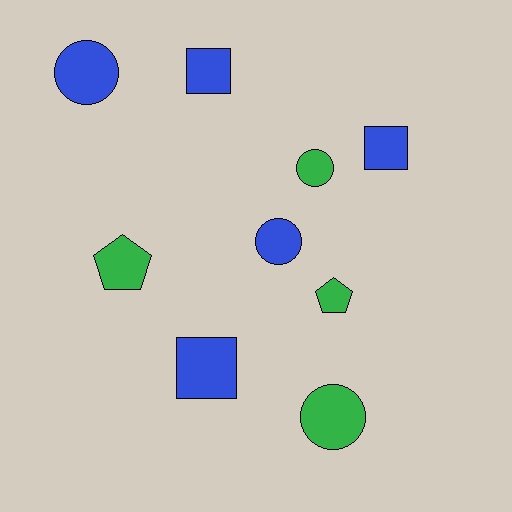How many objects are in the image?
There are 9 objects.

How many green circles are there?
There are 2 green circles.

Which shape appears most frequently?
Circle, with 4 objects.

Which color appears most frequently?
Blue, with 5 objects.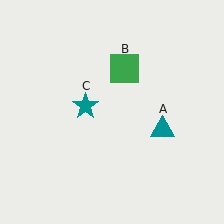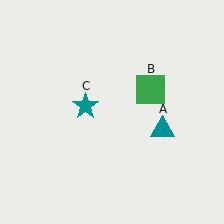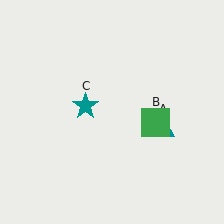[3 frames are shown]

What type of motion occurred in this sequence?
The green square (object B) rotated clockwise around the center of the scene.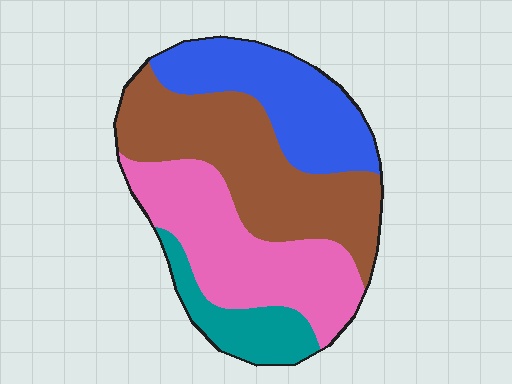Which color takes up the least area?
Teal, at roughly 10%.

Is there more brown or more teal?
Brown.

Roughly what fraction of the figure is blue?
Blue takes up about one quarter (1/4) of the figure.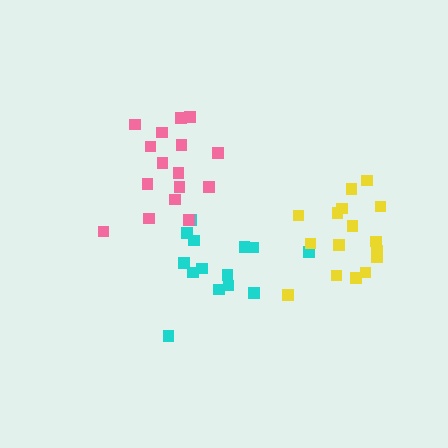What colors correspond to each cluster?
The clusters are colored: cyan, pink, yellow.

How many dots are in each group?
Group 1: 14 dots, Group 2: 16 dots, Group 3: 16 dots (46 total).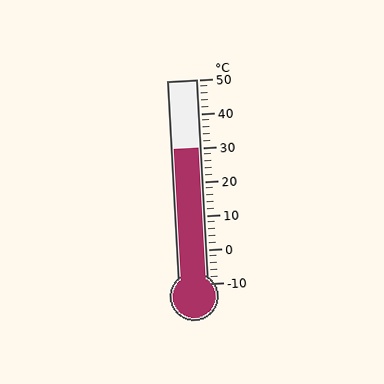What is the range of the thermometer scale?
The thermometer scale ranges from -10°C to 50°C.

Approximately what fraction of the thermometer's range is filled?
The thermometer is filled to approximately 65% of its range.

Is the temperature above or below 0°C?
The temperature is above 0°C.